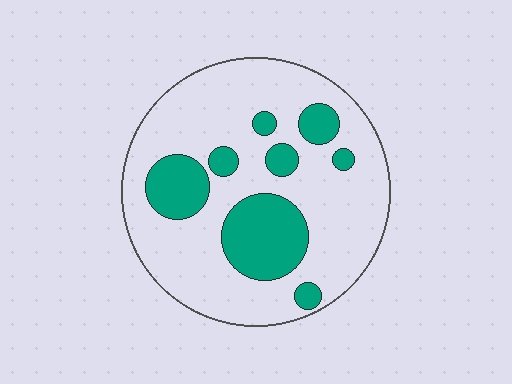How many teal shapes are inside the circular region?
8.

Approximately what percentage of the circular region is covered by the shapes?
Approximately 25%.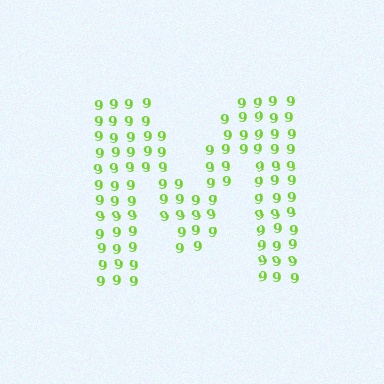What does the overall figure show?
The overall figure shows the letter M.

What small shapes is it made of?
It is made of small digit 9's.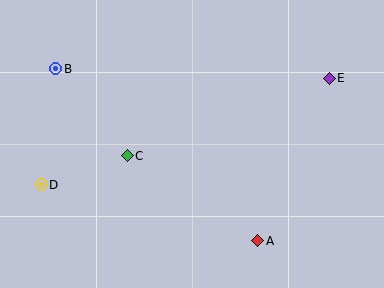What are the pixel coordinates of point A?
Point A is at (258, 241).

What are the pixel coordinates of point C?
Point C is at (127, 156).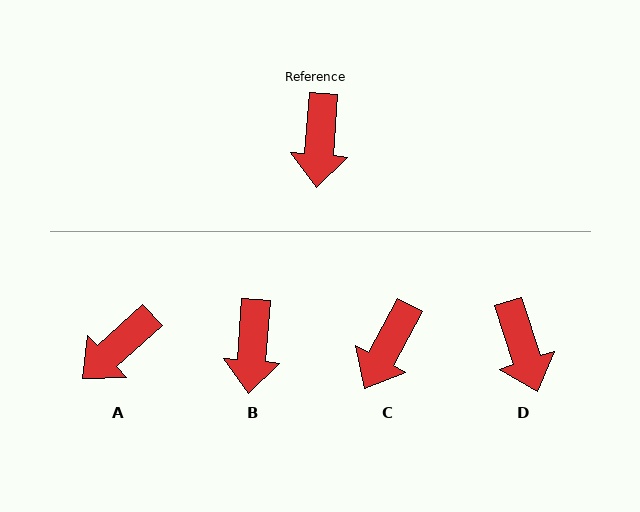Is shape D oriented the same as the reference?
No, it is off by about 23 degrees.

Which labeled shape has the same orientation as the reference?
B.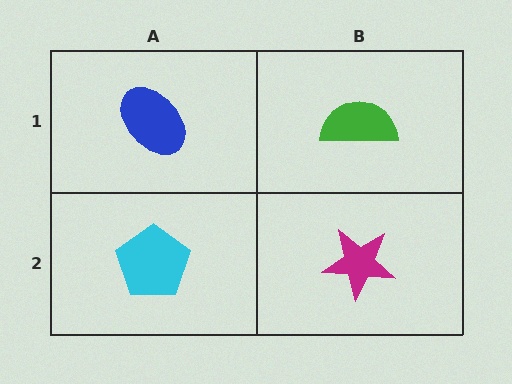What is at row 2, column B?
A magenta star.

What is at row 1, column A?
A blue ellipse.